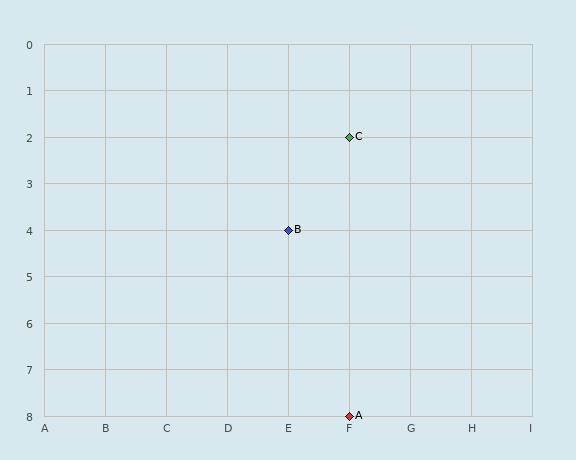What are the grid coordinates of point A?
Point A is at grid coordinates (F, 8).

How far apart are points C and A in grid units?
Points C and A are 6 rows apart.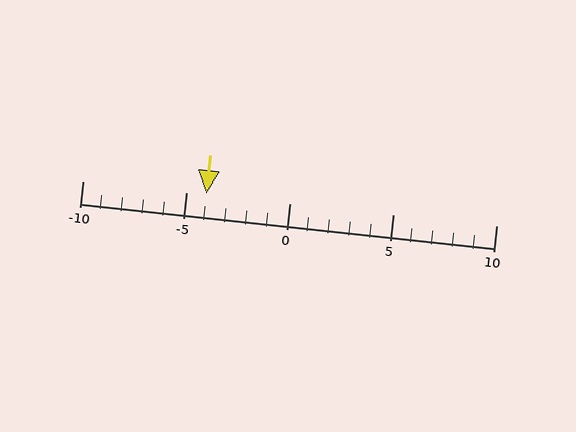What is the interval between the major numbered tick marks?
The major tick marks are spaced 5 units apart.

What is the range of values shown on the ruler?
The ruler shows values from -10 to 10.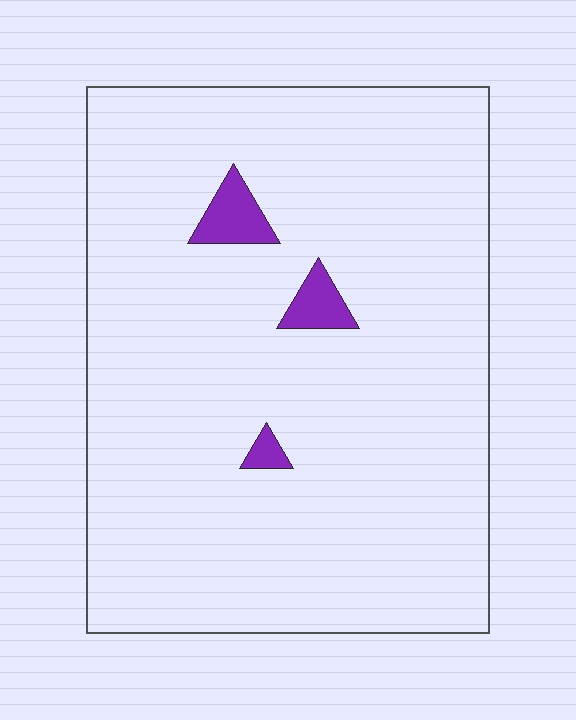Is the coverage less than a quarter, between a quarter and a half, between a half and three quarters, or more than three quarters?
Less than a quarter.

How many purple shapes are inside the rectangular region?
3.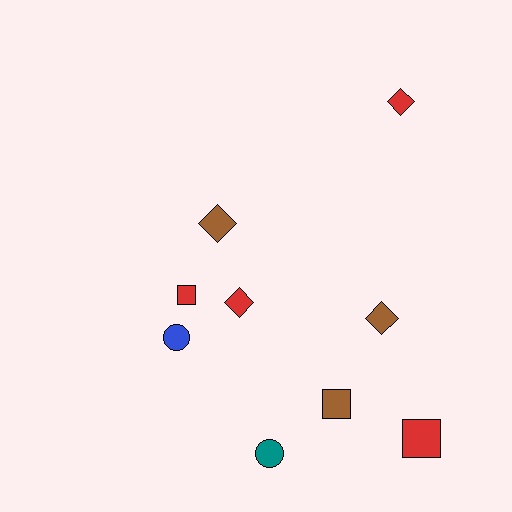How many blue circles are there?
There is 1 blue circle.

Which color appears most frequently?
Red, with 4 objects.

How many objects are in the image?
There are 9 objects.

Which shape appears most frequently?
Diamond, with 4 objects.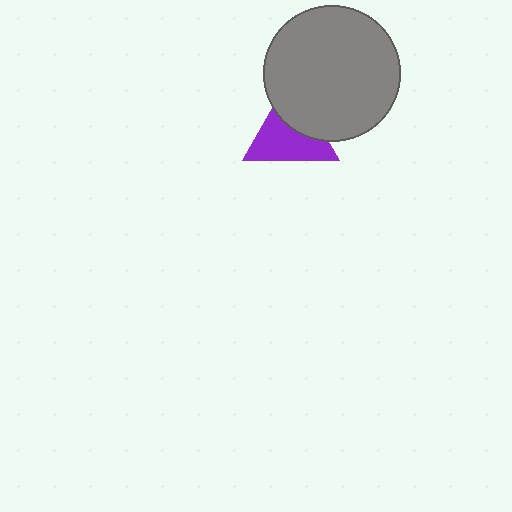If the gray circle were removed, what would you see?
You would see the complete purple triangle.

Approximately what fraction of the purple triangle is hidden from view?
Roughly 38% of the purple triangle is hidden behind the gray circle.